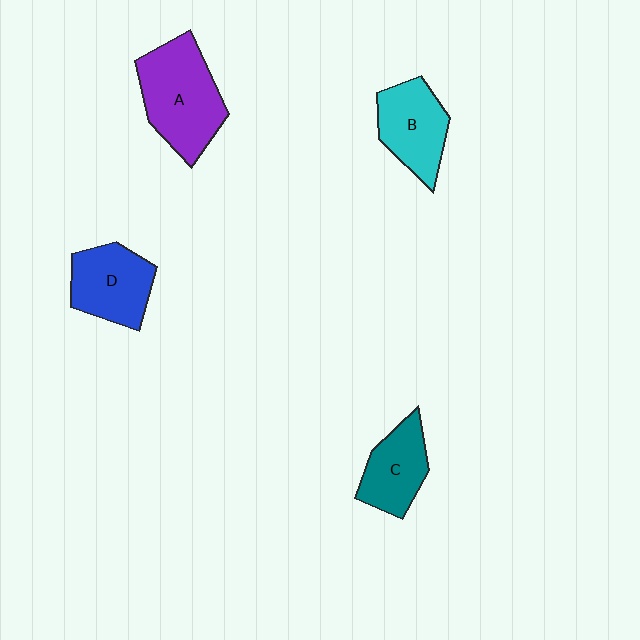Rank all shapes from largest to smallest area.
From largest to smallest: A (purple), D (blue), B (cyan), C (teal).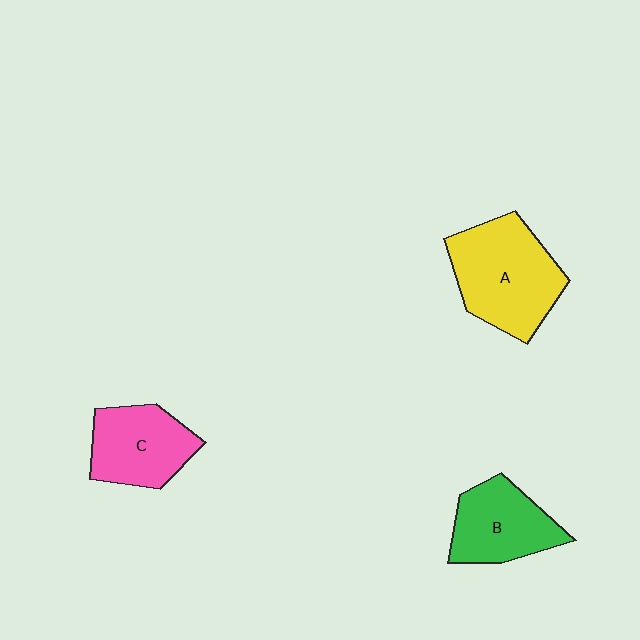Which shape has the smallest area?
Shape B (green).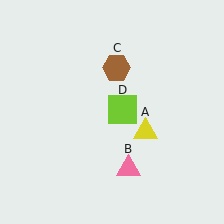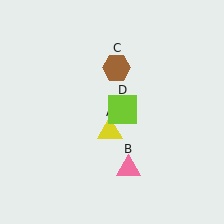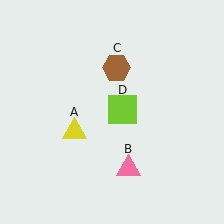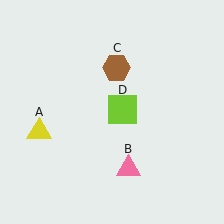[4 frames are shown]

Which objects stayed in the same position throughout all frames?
Pink triangle (object B) and brown hexagon (object C) and lime square (object D) remained stationary.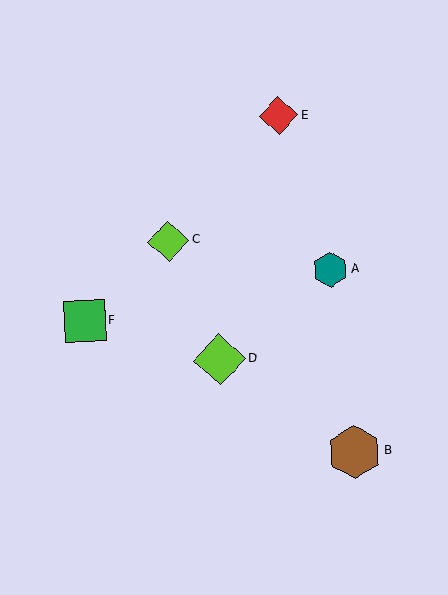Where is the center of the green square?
The center of the green square is at (85, 321).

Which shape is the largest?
The brown hexagon (labeled B) is the largest.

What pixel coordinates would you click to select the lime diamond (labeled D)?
Click at (220, 359) to select the lime diamond D.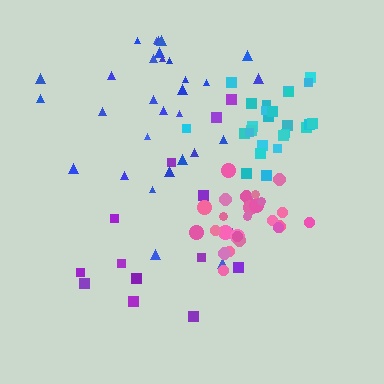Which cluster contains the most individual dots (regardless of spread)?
Blue (30).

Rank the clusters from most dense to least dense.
pink, cyan, blue, purple.